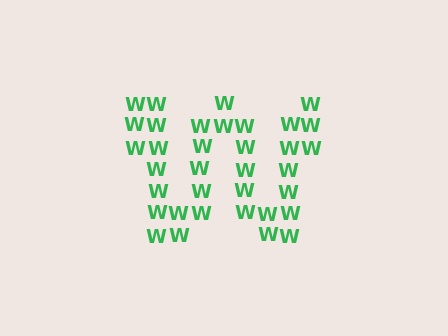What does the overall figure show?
The overall figure shows the letter W.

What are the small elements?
The small elements are letter W's.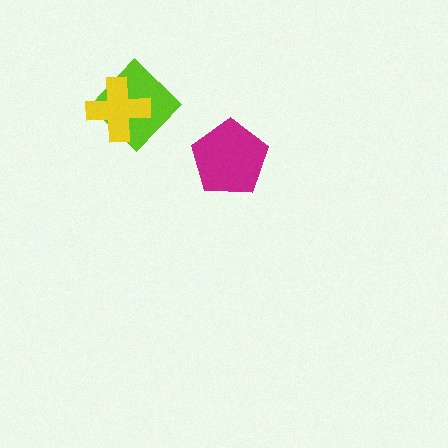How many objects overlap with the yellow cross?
1 object overlaps with the yellow cross.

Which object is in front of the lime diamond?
The yellow cross is in front of the lime diamond.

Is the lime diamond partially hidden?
Yes, it is partially covered by another shape.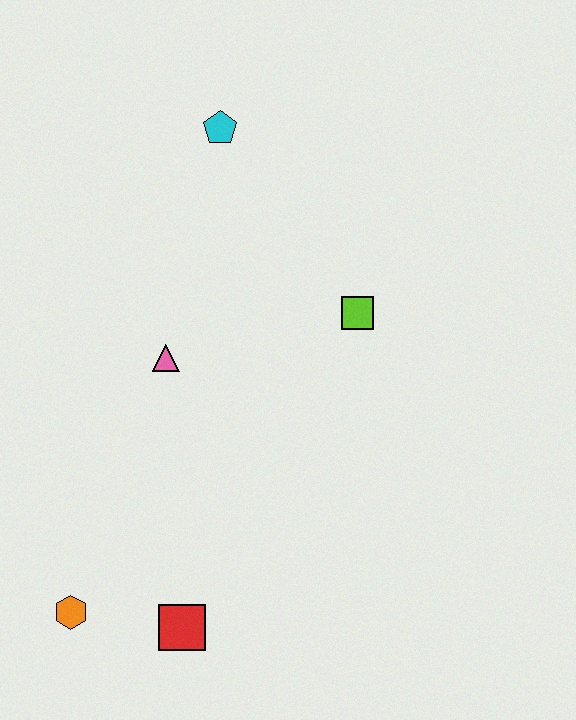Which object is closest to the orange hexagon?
The red square is closest to the orange hexagon.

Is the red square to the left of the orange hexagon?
No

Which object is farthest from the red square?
The cyan pentagon is farthest from the red square.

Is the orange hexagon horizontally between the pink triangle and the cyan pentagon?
No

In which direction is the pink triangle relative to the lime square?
The pink triangle is to the left of the lime square.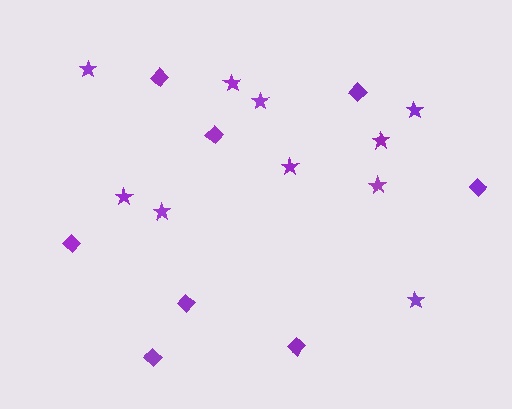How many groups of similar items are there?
There are 2 groups: one group of stars (10) and one group of diamonds (8).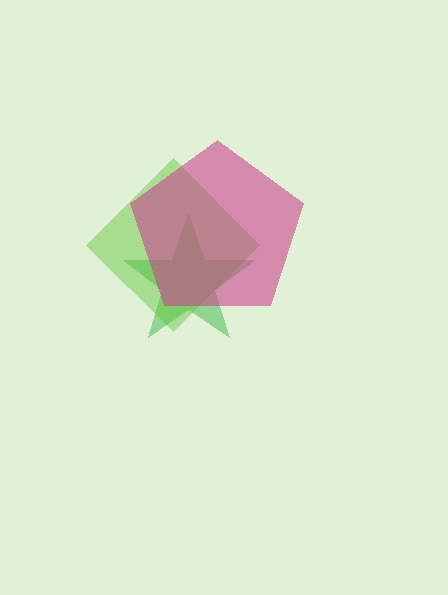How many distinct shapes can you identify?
There are 3 distinct shapes: a green star, a lime diamond, a magenta pentagon.